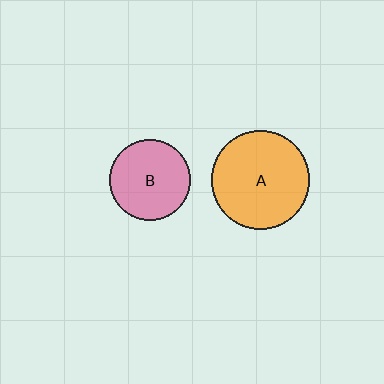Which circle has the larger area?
Circle A (orange).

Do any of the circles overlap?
No, none of the circles overlap.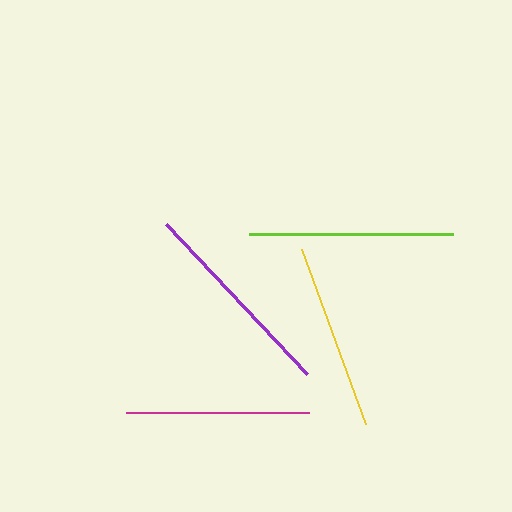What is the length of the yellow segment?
The yellow segment is approximately 185 pixels long.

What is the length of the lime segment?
The lime segment is approximately 203 pixels long.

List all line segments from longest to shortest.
From longest to shortest: purple, lime, yellow, magenta.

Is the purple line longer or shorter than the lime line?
The purple line is longer than the lime line.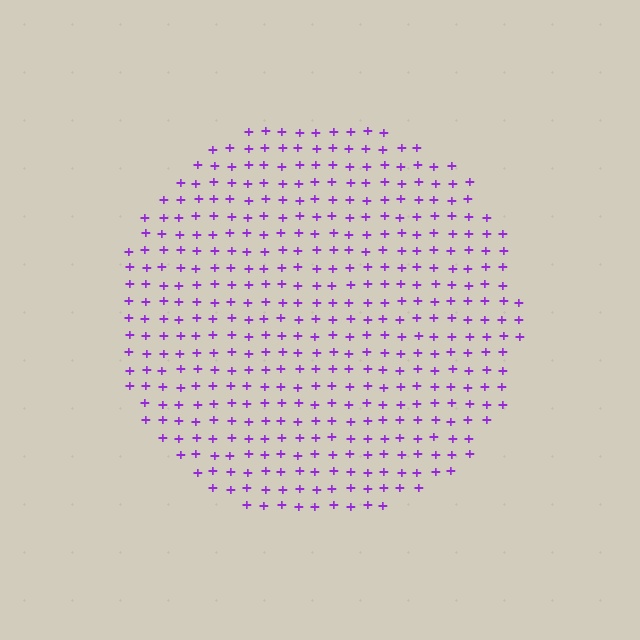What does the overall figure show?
The overall figure shows a circle.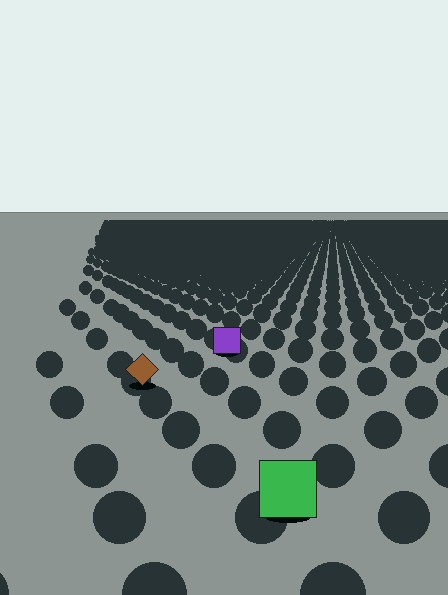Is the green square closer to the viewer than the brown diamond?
Yes. The green square is closer — you can tell from the texture gradient: the ground texture is coarser near it.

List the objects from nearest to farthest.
From nearest to farthest: the green square, the brown diamond, the purple square.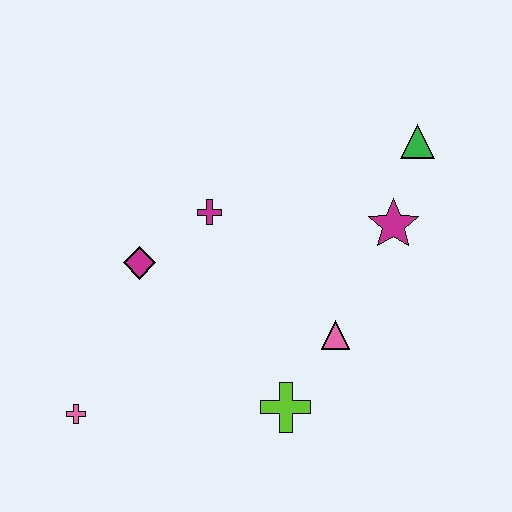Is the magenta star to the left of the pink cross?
No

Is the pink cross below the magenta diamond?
Yes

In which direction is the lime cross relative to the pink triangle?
The lime cross is below the pink triangle.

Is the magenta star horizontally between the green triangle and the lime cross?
Yes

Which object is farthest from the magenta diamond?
The green triangle is farthest from the magenta diamond.